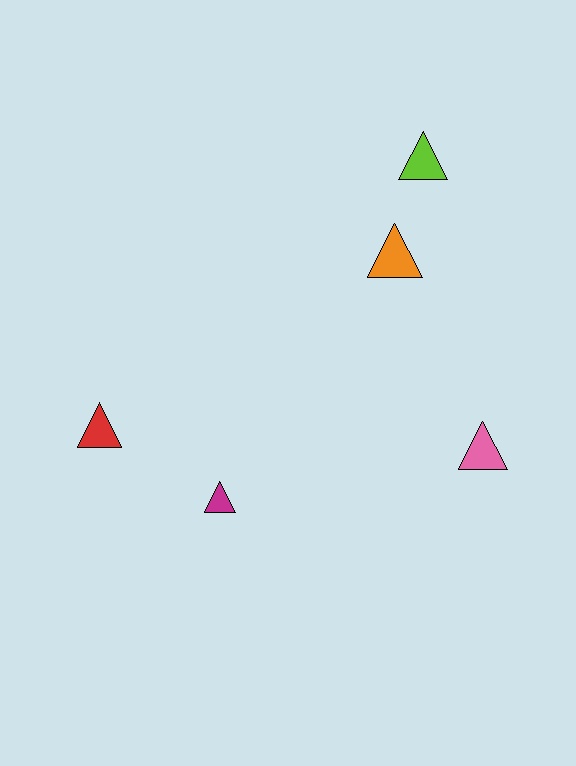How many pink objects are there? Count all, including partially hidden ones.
There is 1 pink object.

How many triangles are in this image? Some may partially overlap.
There are 5 triangles.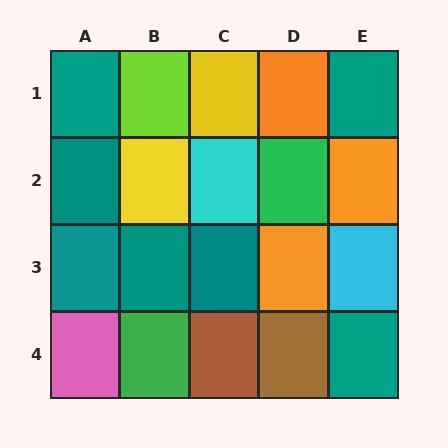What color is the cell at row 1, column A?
Teal.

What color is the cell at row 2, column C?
Cyan.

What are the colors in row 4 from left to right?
Pink, green, brown, brown, teal.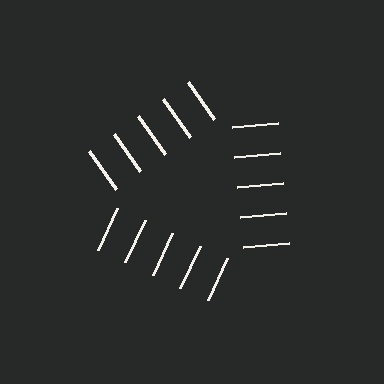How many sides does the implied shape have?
3 sides — the line-ends trace a triangle.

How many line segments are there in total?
15 — 5 along each of the 3 edges.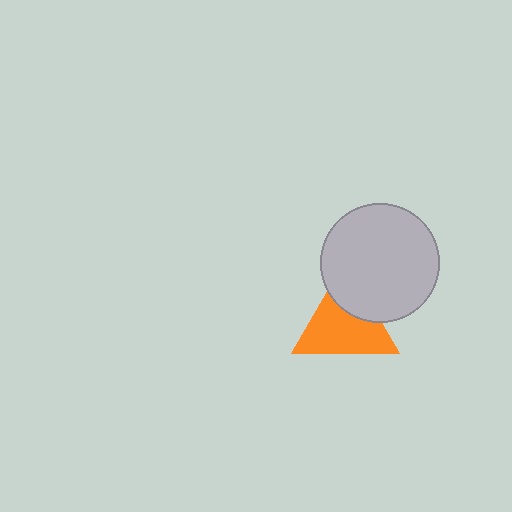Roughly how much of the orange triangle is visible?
Most of it is visible (roughly 70%).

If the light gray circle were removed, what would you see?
You would see the complete orange triangle.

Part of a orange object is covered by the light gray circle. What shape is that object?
It is a triangle.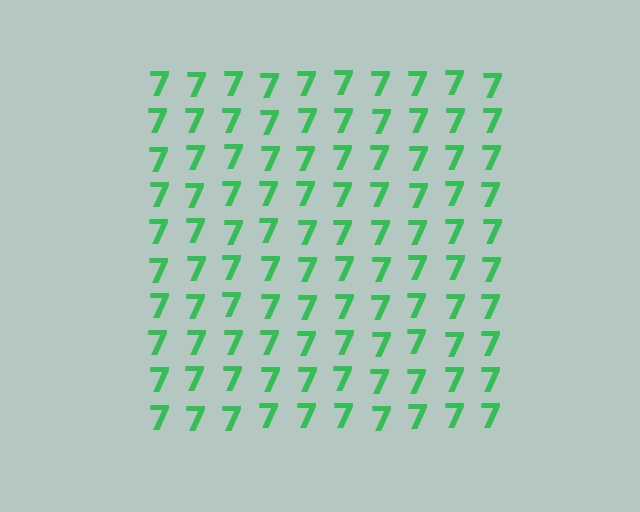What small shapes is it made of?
It is made of small digit 7's.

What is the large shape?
The large shape is a square.